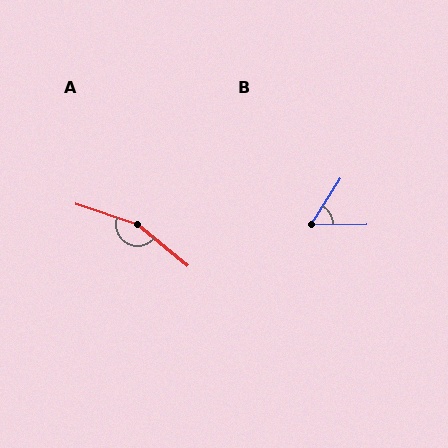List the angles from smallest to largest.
B (56°), A (159°).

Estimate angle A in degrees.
Approximately 159 degrees.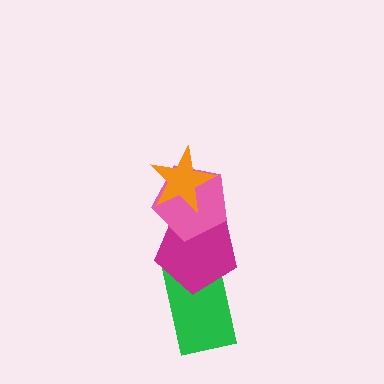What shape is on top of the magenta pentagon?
The pink pentagon is on top of the magenta pentagon.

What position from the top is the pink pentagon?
The pink pentagon is 2nd from the top.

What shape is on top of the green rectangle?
The magenta pentagon is on top of the green rectangle.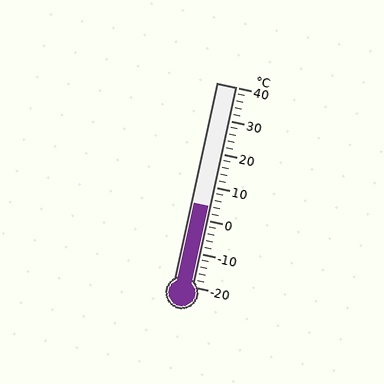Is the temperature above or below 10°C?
The temperature is below 10°C.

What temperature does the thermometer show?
The thermometer shows approximately 4°C.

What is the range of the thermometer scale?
The thermometer scale ranges from -20°C to 40°C.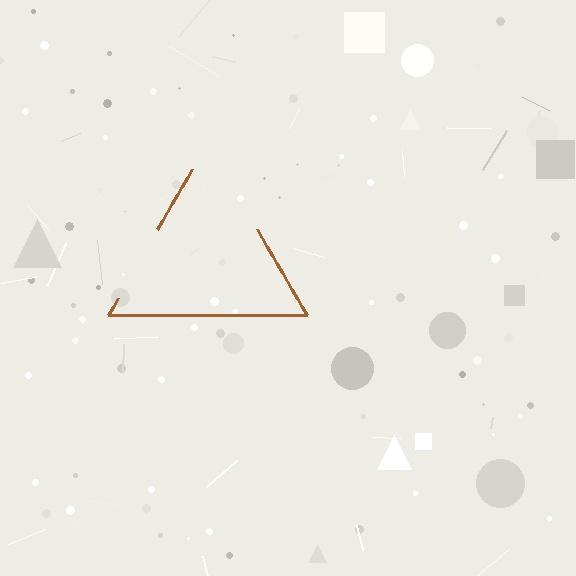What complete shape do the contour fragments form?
The contour fragments form a triangle.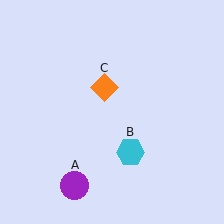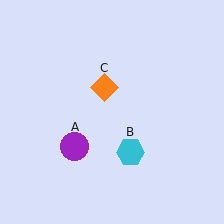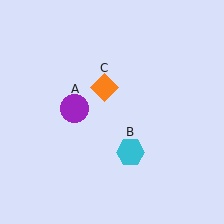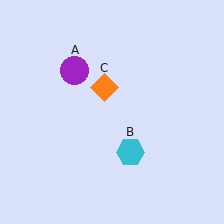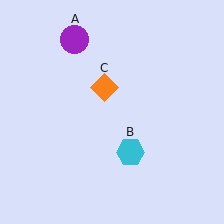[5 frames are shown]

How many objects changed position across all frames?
1 object changed position: purple circle (object A).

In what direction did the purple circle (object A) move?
The purple circle (object A) moved up.